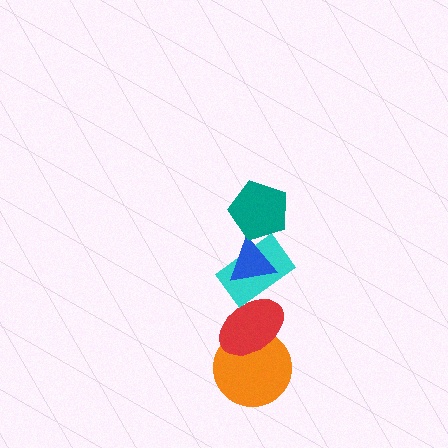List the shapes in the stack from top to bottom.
From top to bottom: the teal pentagon, the blue triangle, the cyan rectangle, the red ellipse, the orange circle.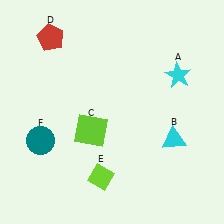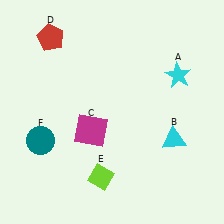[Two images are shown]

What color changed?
The square (C) changed from lime in Image 1 to magenta in Image 2.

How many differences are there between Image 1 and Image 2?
There is 1 difference between the two images.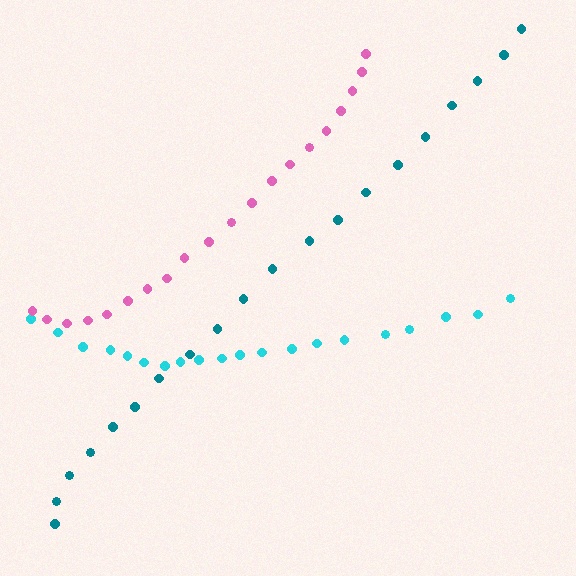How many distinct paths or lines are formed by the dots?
There are 3 distinct paths.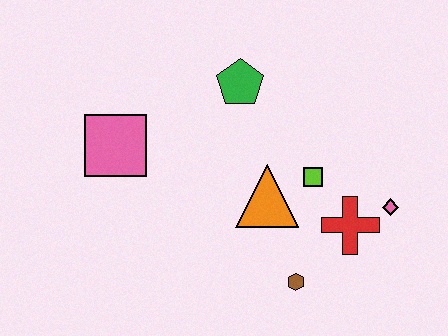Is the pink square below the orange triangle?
No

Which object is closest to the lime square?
The orange triangle is closest to the lime square.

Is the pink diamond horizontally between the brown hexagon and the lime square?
No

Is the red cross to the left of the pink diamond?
Yes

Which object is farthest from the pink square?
The pink diamond is farthest from the pink square.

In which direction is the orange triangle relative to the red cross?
The orange triangle is to the left of the red cross.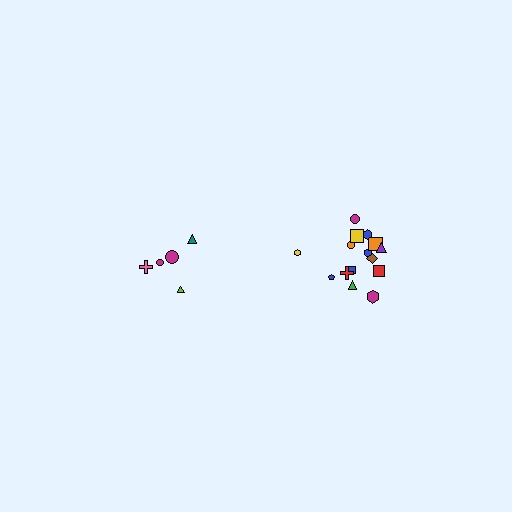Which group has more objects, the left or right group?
The right group.